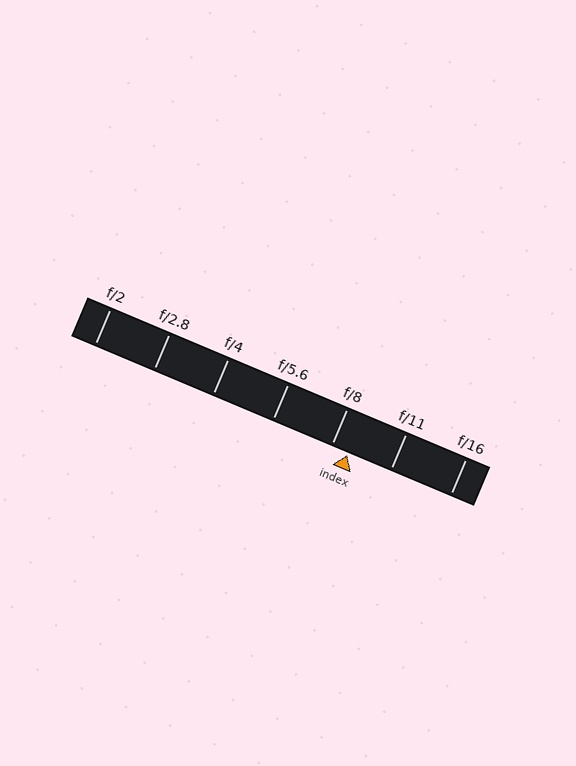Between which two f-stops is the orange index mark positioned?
The index mark is between f/8 and f/11.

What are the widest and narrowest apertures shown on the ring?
The widest aperture shown is f/2 and the narrowest is f/16.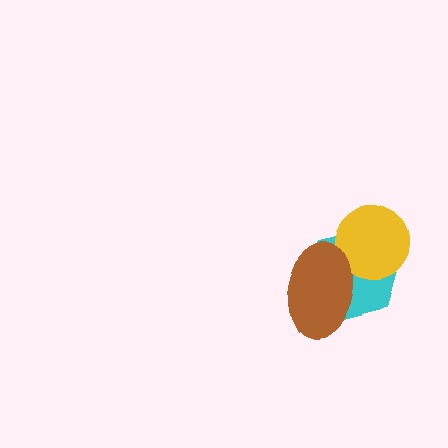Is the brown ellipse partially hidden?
No, no other shape covers it.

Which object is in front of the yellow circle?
The brown ellipse is in front of the yellow circle.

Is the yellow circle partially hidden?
Yes, it is partially covered by another shape.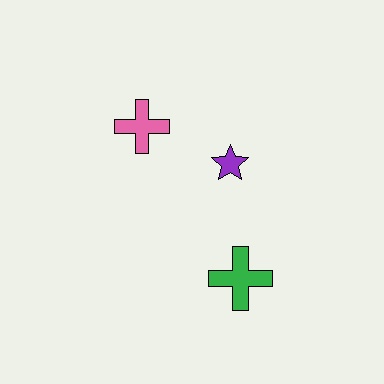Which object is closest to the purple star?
The pink cross is closest to the purple star.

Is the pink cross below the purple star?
No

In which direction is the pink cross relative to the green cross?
The pink cross is above the green cross.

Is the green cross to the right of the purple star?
Yes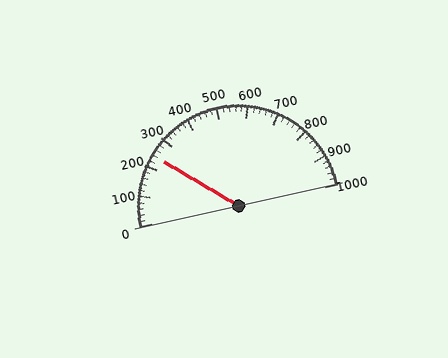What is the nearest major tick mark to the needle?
The nearest major tick mark is 200.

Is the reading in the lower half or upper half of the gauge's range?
The reading is in the lower half of the range (0 to 1000).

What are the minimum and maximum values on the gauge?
The gauge ranges from 0 to 1000.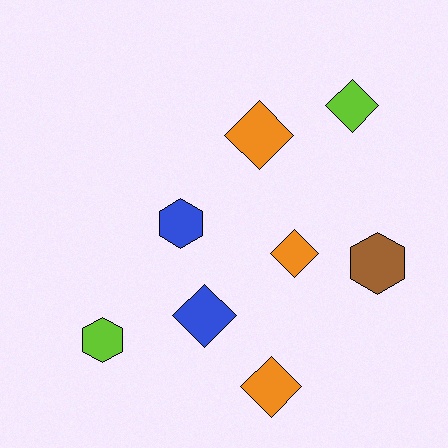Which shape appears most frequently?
Diamond, with 5 objects.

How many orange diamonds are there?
There are 3 orange diamonds.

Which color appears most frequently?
Orange, with 3 objects.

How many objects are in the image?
There are 8 objects.